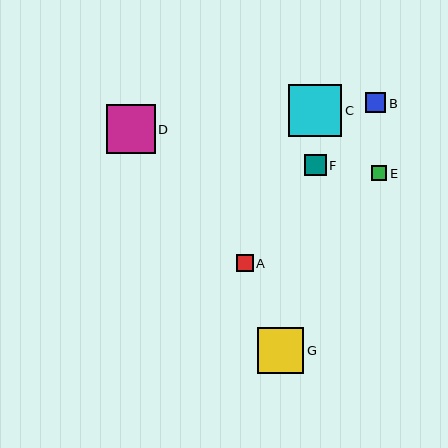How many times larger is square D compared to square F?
Square D is approximately 2.3 times the size of square F.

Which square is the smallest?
Square E is the smallest with a size of approximately 15 pixels.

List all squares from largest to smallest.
From largest to smallest: C, D, G, F, B, A, E.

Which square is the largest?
Square C is the largest with a size of approximately 53 pixels.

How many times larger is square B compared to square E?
Square B is approximately 1.3 times the size of square E.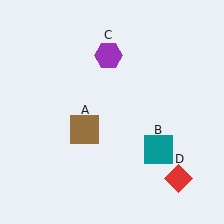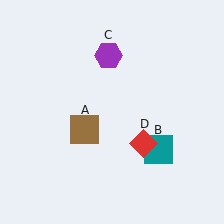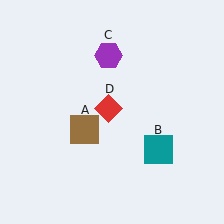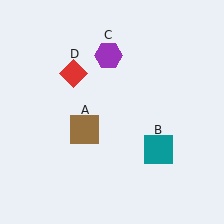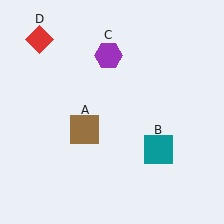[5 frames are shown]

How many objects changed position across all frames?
1 object changed position: red diamond (object D).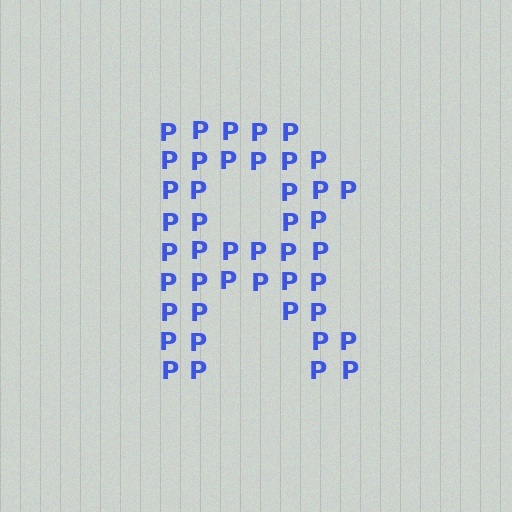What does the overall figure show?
The overall figure shows the letter R.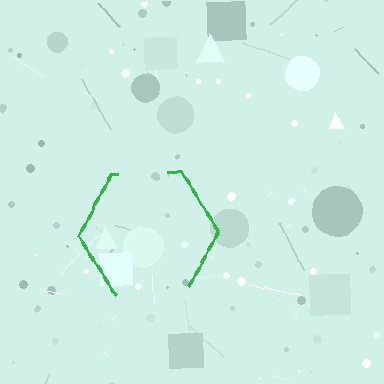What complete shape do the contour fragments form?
The contour fragments form a hexagon.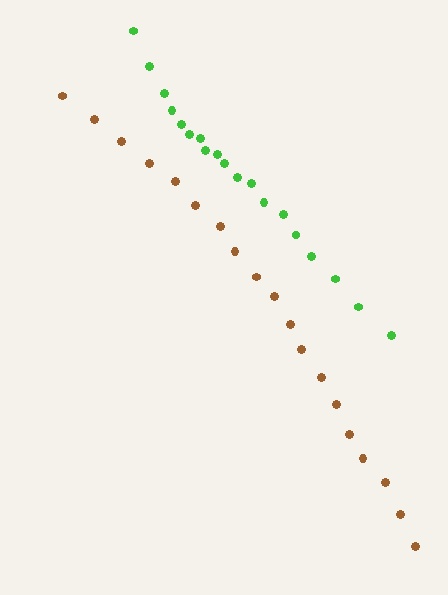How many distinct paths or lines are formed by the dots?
There are 2 distinct paths.